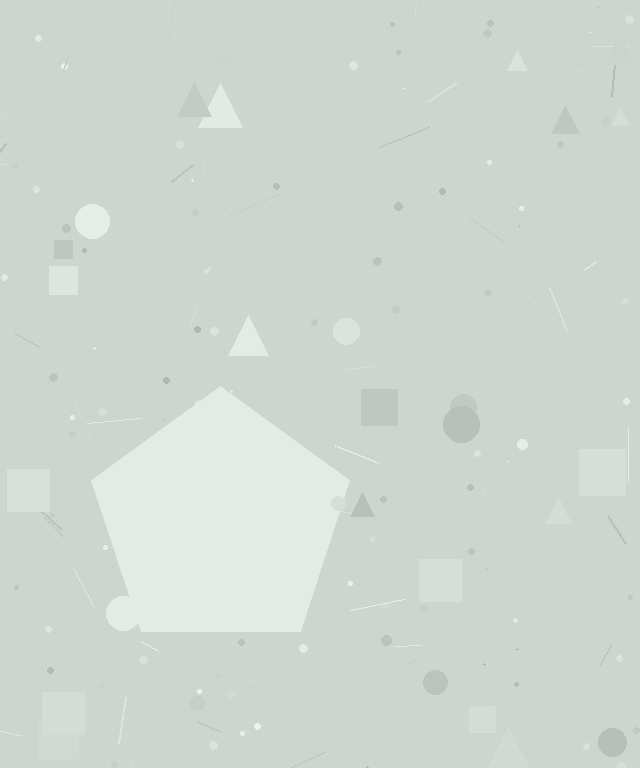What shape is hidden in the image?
A pentagon is hidden in the image.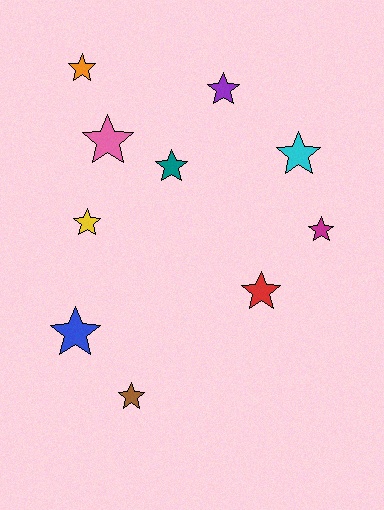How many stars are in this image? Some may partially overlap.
There are 10 stars.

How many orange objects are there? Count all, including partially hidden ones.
There is 1 orange object.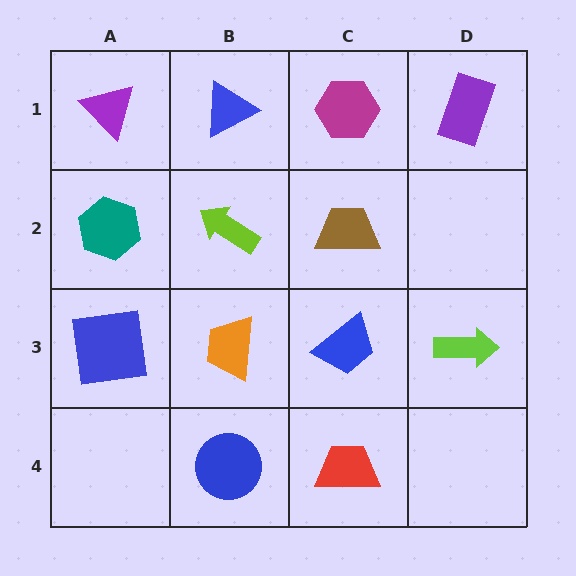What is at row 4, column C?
A red trapezoid.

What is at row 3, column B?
An orange trapezoid.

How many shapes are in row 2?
3 shapes.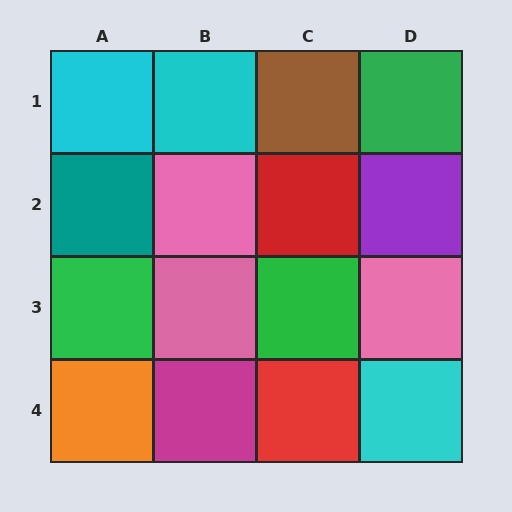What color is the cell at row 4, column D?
Cyan.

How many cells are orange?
1 cell is orange.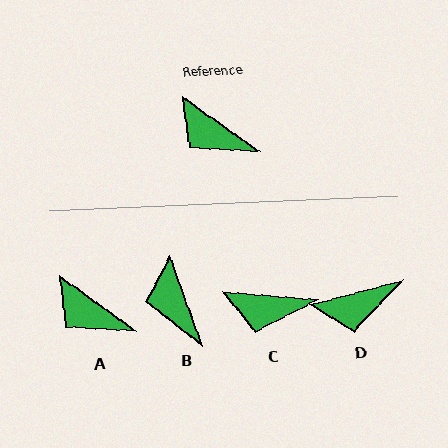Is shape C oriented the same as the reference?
No, it is off by about 31 degrees.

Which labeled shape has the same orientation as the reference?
A.